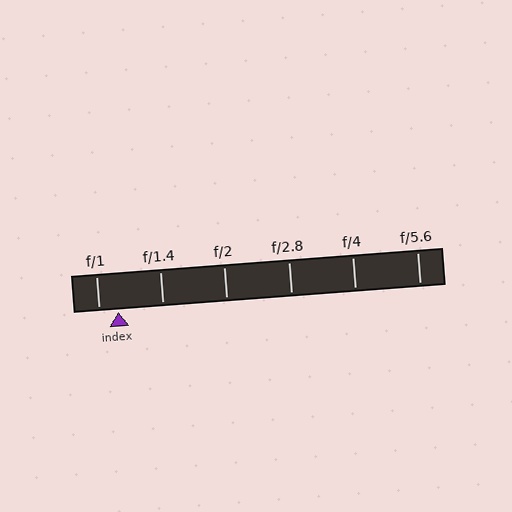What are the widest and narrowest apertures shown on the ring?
The widest aperture shown is f/1 and the narrowest is f/5.6.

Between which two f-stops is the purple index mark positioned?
The index mark is between f/1 and f/1.4.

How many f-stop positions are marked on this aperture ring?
There are 6 f-stop positions marked.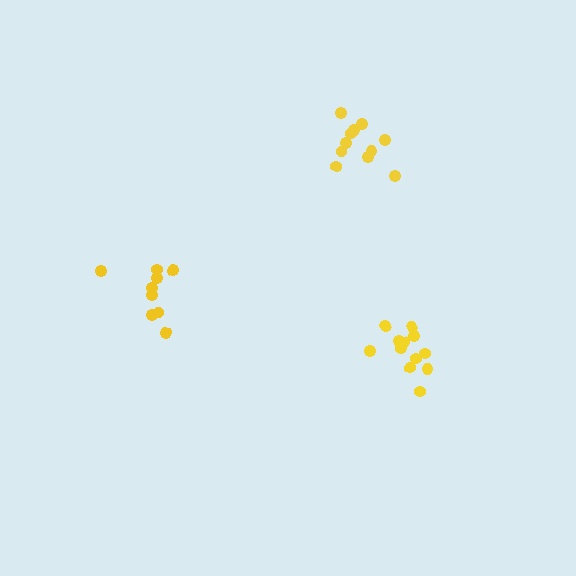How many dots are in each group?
Group 1: 9 dots, Group 2: 12 dots, Group 3: 11 dots (32 total).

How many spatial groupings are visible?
There are 3 spatial groupings.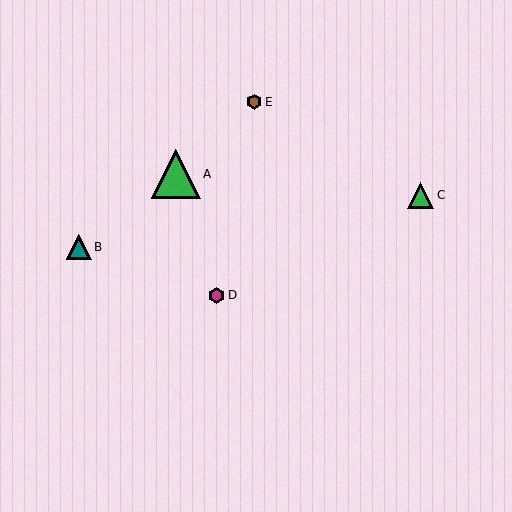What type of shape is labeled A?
Shape A is a green triangle.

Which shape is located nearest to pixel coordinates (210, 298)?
The magenta hexagon (labeled D) at (216, 295) is nearest to that location.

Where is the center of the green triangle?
The center of the green triangle is at (421, 196).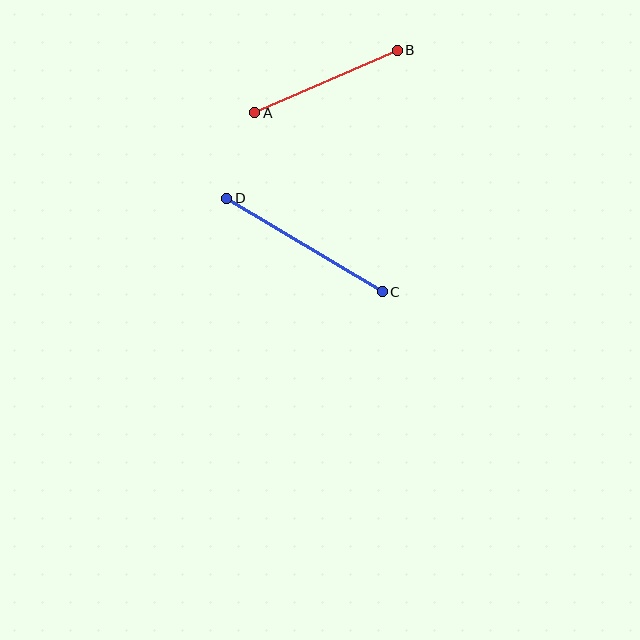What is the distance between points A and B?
The distance is approximately 156 pixels.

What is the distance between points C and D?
The distance is approximately 181 pixels.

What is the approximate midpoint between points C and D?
The midpoint is at approximately (304, 245) pixels.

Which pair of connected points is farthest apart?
Points C and D are farthest apart.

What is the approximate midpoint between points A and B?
The midpoint is at approximately (326, 81) pixels.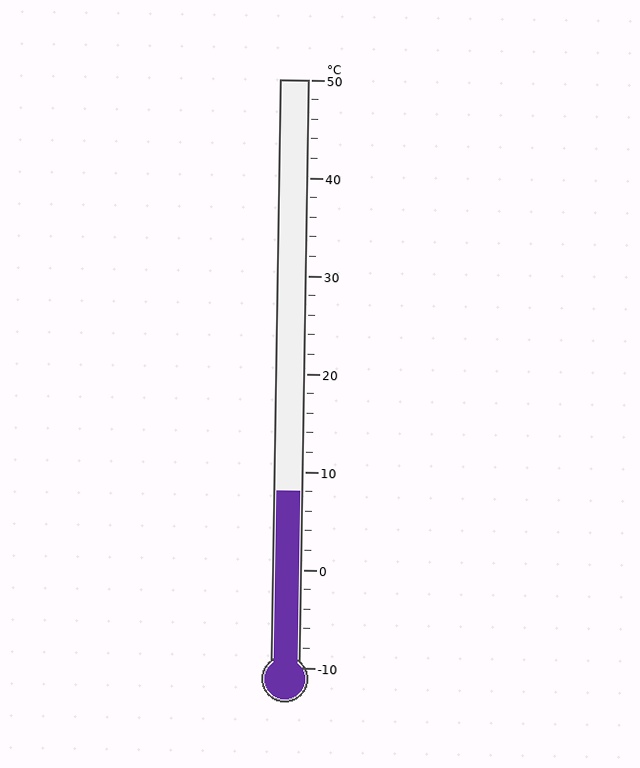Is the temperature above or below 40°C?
The temperature is below 40°C.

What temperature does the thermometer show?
The thermometer shows approximately 8°C.